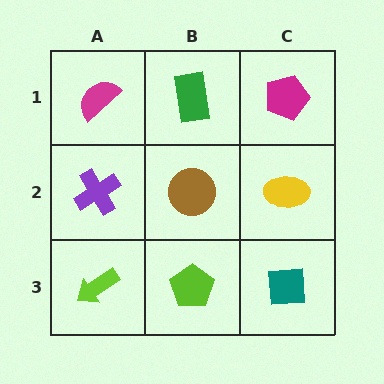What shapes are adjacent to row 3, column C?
A yellow ellipse (row 2, column C), a lime pentagon (row 3, column B).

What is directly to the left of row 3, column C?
A lime pentagon.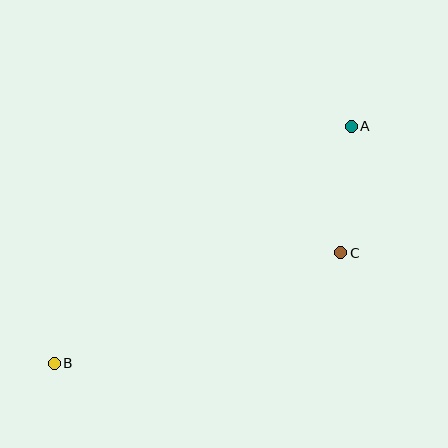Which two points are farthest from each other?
Points A and B are farthest from each other.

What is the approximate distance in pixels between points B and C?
The distance between B and C is approximately 307 pixels.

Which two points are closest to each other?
Points A and C are closest to each other.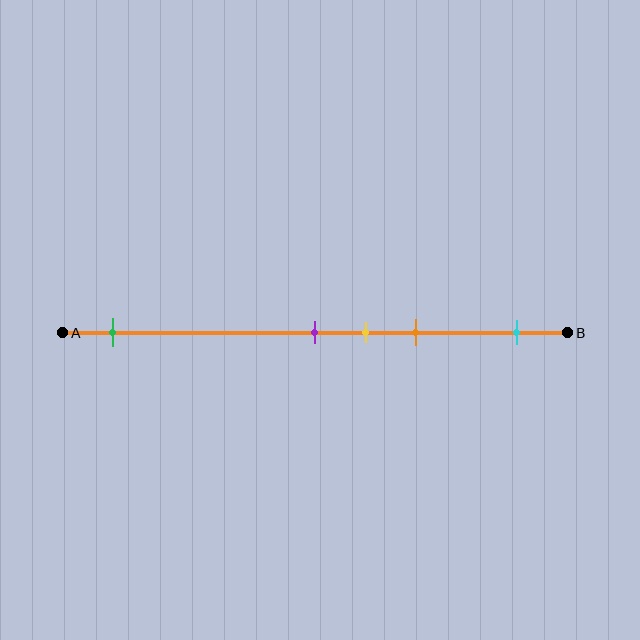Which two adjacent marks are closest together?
The purple and yellow marks are the closest adjacent pair.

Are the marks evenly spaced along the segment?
No, the marks are not evenly spaced.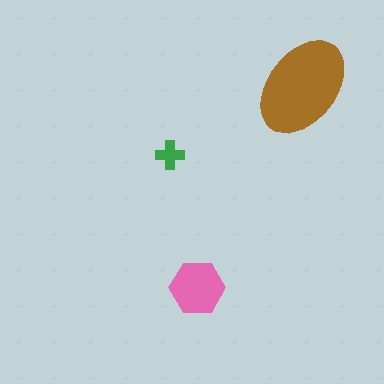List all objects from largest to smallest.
The brown ellipse, the pink hexagon, the green cross.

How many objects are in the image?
There are 3 objects in the image.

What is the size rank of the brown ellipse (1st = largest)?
1st.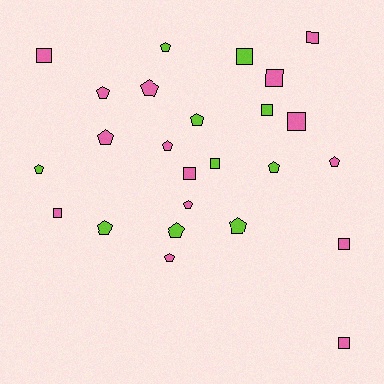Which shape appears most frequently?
Pentagon, with 14 objects.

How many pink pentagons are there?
There are 7 pink pentagons.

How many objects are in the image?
There are 25 objects.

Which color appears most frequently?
Pink, with 15 objects.